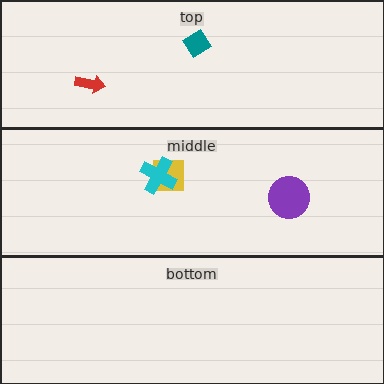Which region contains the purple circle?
The middle region.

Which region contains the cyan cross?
The middle region.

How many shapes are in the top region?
2.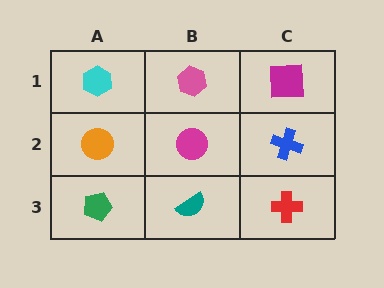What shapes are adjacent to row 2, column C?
A magenta square (row 1, column C), a red cross (row 3, column C), a magenta circle (row 2, column B).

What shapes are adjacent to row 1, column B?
A magenta circle (row 2, column B), a cyan hexagon (row 1, column A), a magenta square (row 1, column C).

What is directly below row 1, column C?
A blue cross.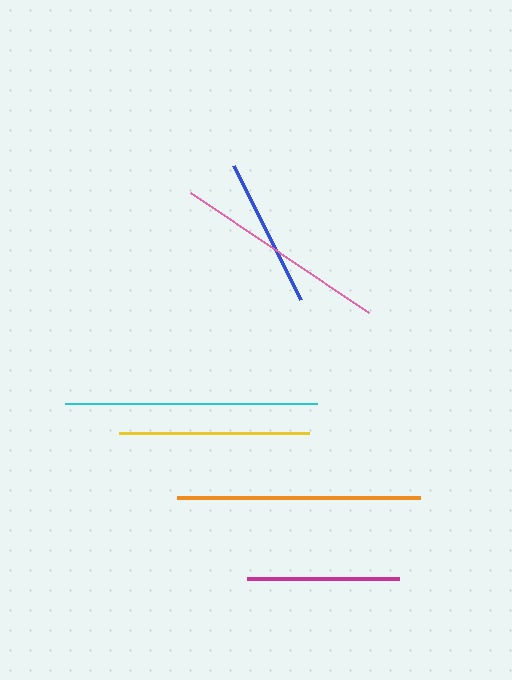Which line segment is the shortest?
The blue line is the shortest at approximately 149 pixels.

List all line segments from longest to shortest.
From longest to shortest: cyan, orange, pink, yellow, magenta, blue.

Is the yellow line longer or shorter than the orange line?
The orange line is longer than the yellow line.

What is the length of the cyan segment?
The cyan segment is approximately 253 pixels long.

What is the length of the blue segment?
The blue segment is approximately 149 pixels long.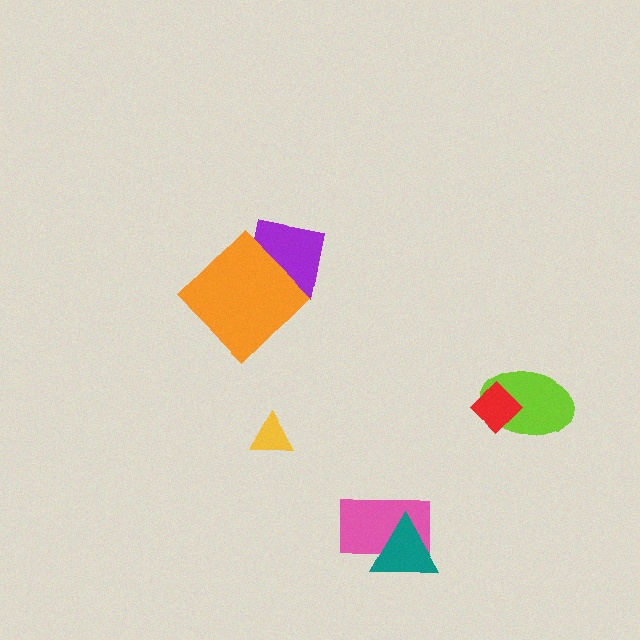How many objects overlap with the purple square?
1 object overlaps with the purple square.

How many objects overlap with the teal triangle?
1 object overlaps with the teal triangle.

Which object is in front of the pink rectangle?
The teal triangle is in front of the pink rectangle.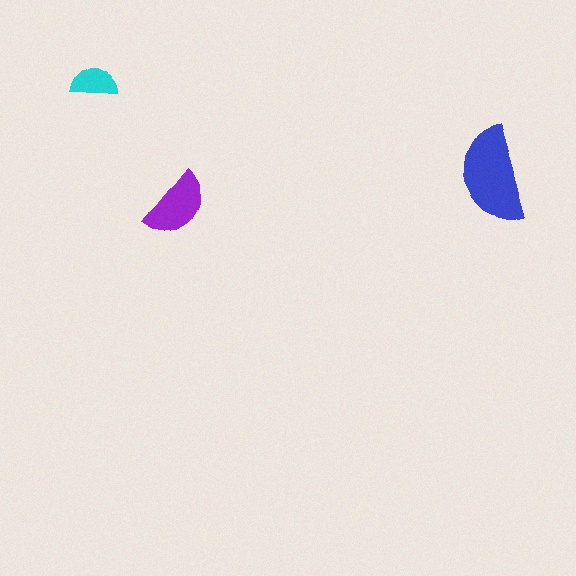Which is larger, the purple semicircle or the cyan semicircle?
The purple one.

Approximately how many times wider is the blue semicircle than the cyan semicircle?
About 2 times wider.